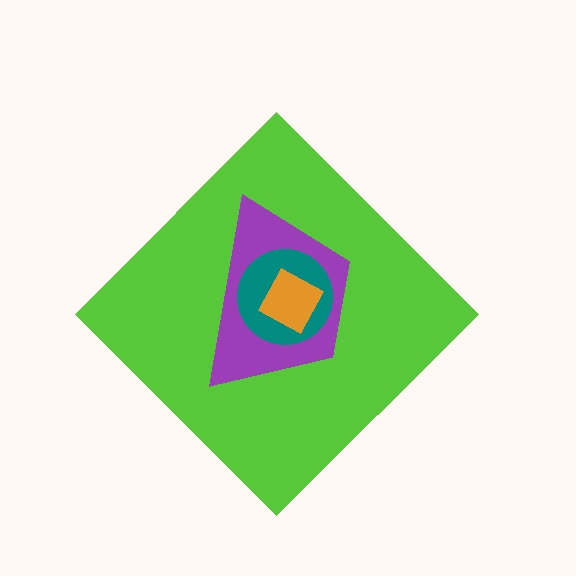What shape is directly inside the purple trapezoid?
The teal circle.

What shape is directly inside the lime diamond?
The purple trapezoid.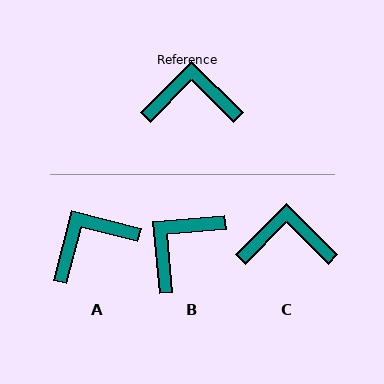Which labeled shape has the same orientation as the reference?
C.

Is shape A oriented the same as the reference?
No, it is off by about 30 degrees.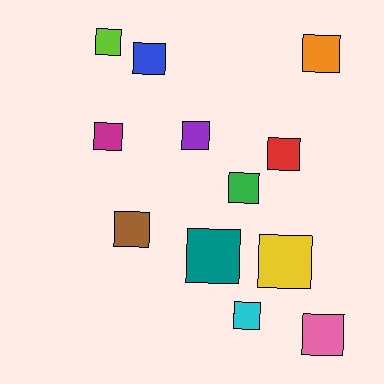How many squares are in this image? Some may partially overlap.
There are 12 squares.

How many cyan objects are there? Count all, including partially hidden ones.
There is 1 cyan object.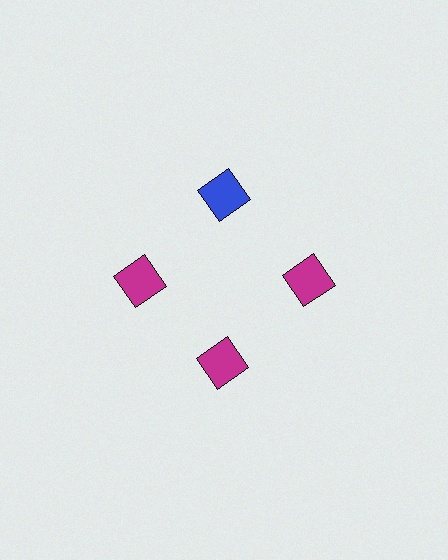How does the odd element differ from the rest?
It has a different color: blue instead of magenta.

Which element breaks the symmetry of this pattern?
The blue square at roughly the 12 o'clock position breaks the symmetry. All other shapes are magenta squares.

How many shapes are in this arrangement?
There are 4 shapes arranged in a ring pattern.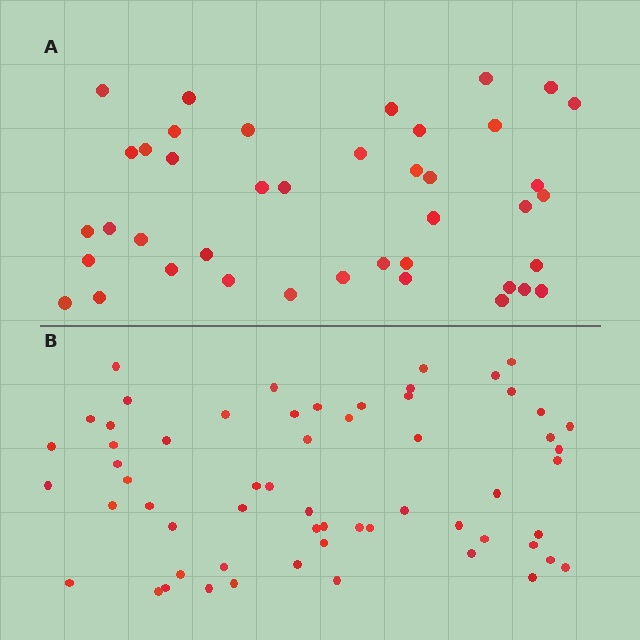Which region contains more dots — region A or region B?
Region B (the bottom region) has more dots.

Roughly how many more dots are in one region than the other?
Region B has approximately 20 more dots than region A.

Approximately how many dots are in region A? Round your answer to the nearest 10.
About 40 dots. (The exact count is 41, which rounds to 40.)